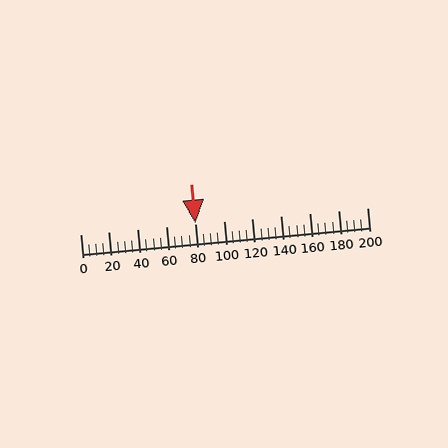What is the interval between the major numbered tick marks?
The major tick marks are spaced 20 units apart.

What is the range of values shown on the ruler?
The ruler shows values from 0 to 200.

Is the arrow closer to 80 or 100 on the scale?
The arrow is closer to 80.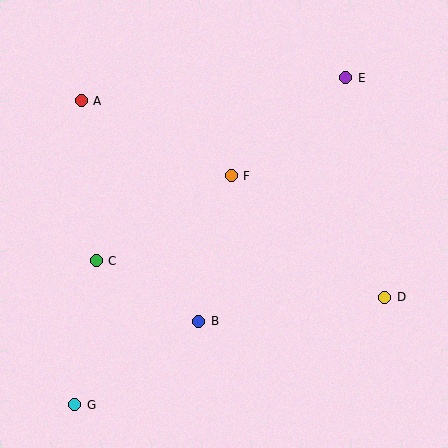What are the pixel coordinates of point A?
Point A is at (81, 101).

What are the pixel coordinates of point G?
Point G is at (75, 405).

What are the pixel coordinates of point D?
Point D is at (385, 297).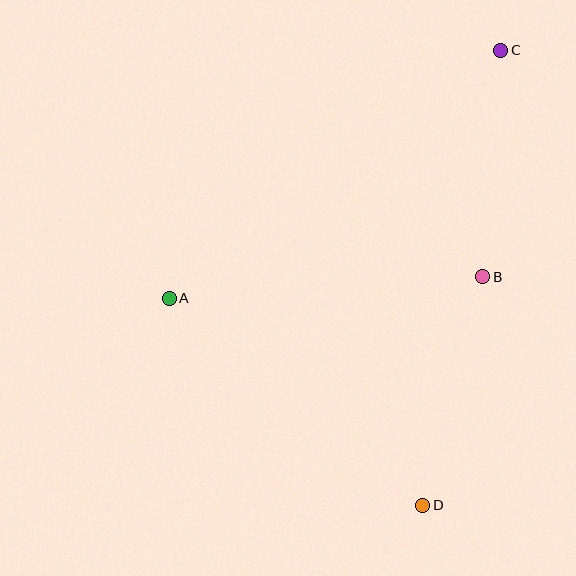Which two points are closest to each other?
Points B and C are closest to each other.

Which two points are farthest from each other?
Points C and D are farthest from each other.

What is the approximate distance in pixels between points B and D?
The distance between B and D is approximately 236 pixels.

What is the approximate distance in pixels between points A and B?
The distance between A and B is approximately 314 pixels.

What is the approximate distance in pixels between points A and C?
The distance between A and C is approximately 414 pixels.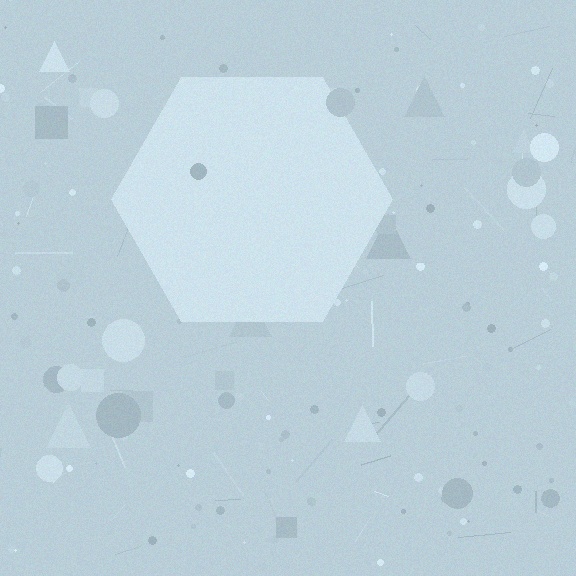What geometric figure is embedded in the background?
A hexagon is embedded in the background.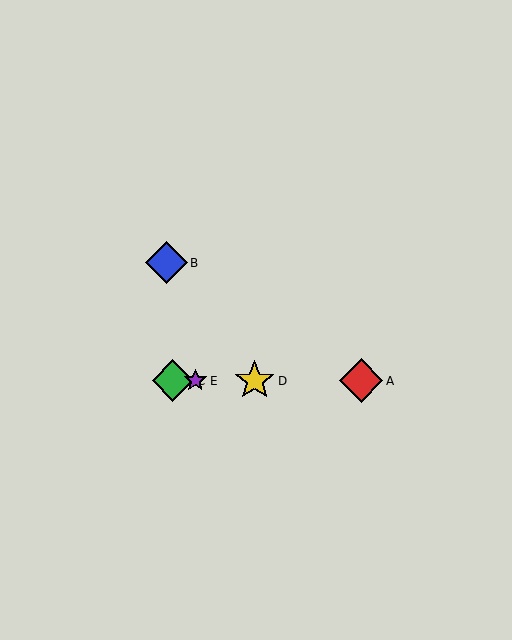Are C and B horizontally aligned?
No, C is at y≈381 and B is at y≈263.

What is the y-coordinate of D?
Object D is at y≈381.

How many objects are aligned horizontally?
4 objects (A, C, D, E) are aligned horizontally.